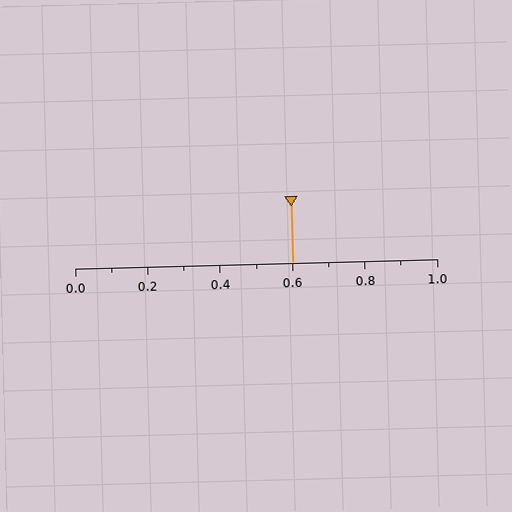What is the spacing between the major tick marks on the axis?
The major ticks are spaced 0.2 apart.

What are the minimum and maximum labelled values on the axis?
The axis runs from 0.0 to 1.0.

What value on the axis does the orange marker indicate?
The marker indicates approximately 0.6.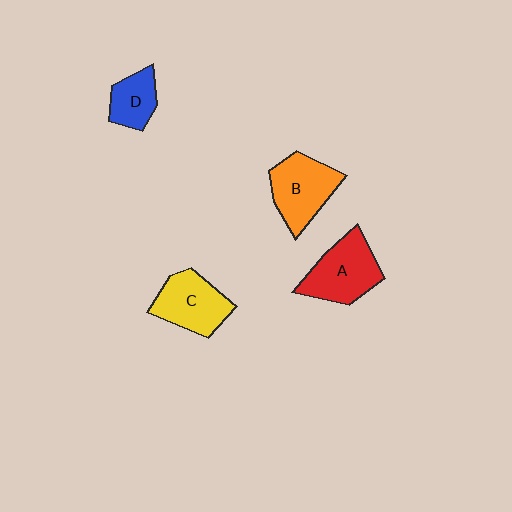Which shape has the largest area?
Shape A (red).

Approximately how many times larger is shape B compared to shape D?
Approximately 1.7 times.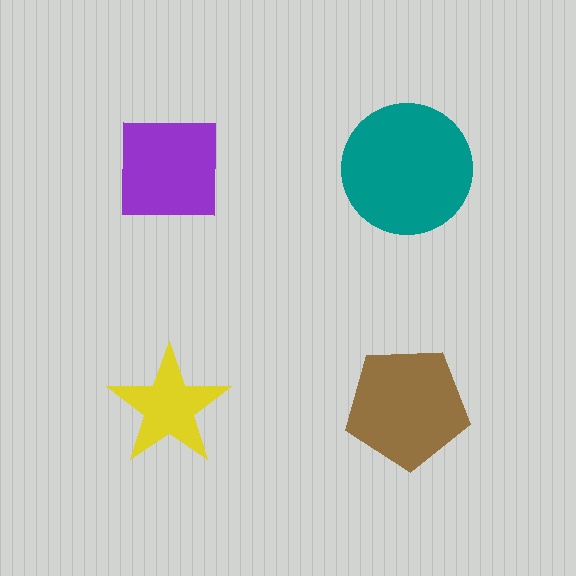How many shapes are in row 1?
2 shapes.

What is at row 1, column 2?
A teal circle.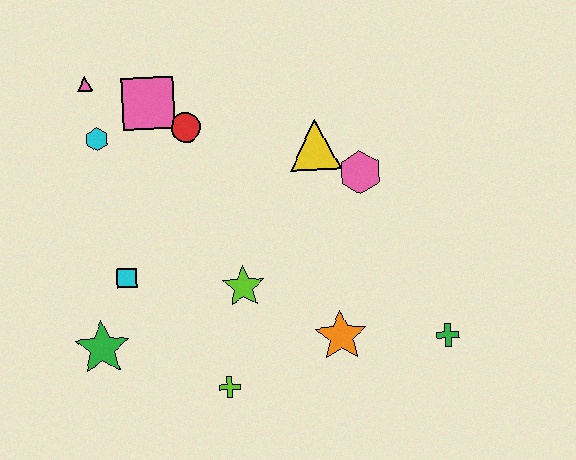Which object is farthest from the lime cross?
The pink triangle is farthest from the lime cross.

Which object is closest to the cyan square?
The green star is closest to the cyan square.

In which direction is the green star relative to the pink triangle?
The green star is below the pink triangle.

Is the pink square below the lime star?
No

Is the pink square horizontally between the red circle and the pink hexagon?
No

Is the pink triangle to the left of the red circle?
Yes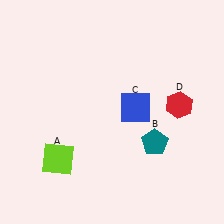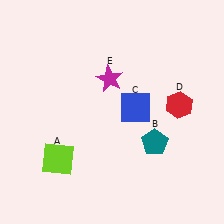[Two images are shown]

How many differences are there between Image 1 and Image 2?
There is 1 difference between the two images.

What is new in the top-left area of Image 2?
A magenta star (E) was added in the top-left area of Image 2.